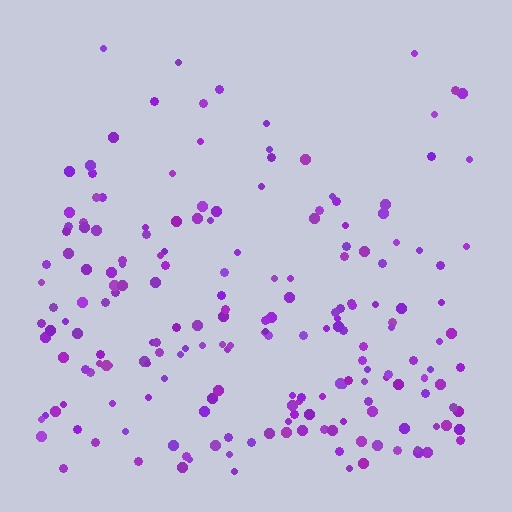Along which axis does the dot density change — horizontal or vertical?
Vertical.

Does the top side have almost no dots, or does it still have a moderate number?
Still a moderate number, just noticeably fewer than the bottom.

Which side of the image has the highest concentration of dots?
The bottom.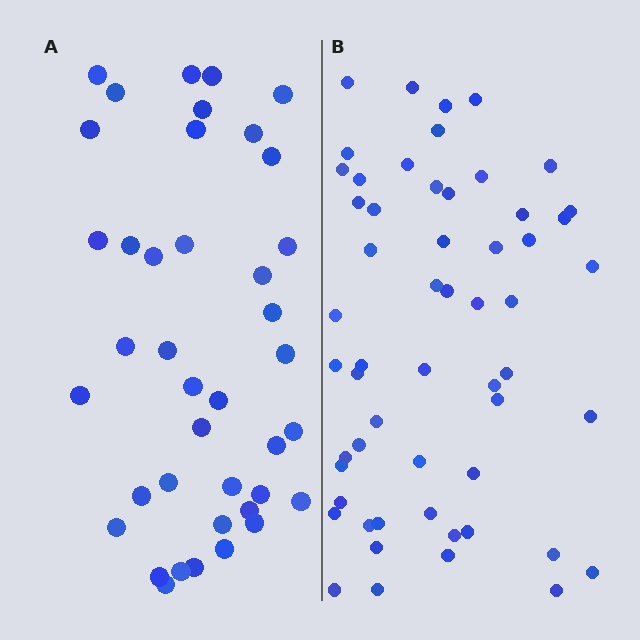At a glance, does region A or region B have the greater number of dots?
Region B (the right region) has more dots.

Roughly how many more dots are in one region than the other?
Region B has approximately 15 more dots than region A.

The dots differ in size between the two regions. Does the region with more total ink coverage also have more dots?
No. Region A has more total ink coverage because its dots are larger, but region B actually contains more individual dots. Total area can be misleading — the number of items is what matters here.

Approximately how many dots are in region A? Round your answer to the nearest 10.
About 40 dots.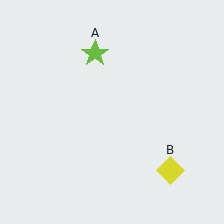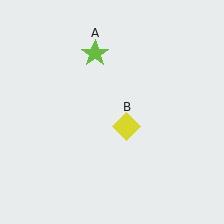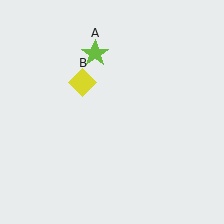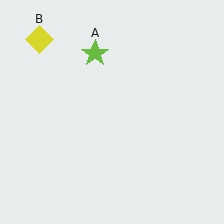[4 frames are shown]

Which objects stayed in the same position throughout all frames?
Lime star (object A) remained stationary.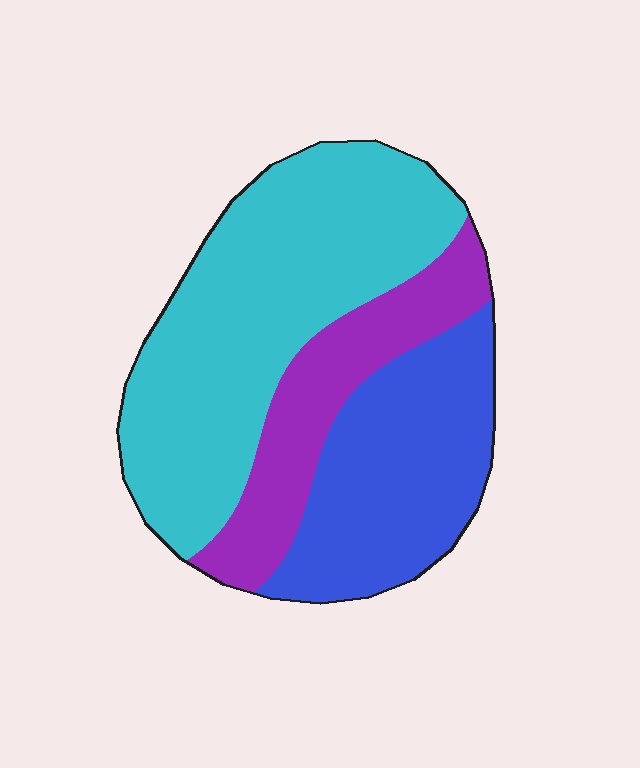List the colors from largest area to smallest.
From largest to smallest: cyan, blue, purple.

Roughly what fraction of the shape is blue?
Blue covers around 30% of the shape.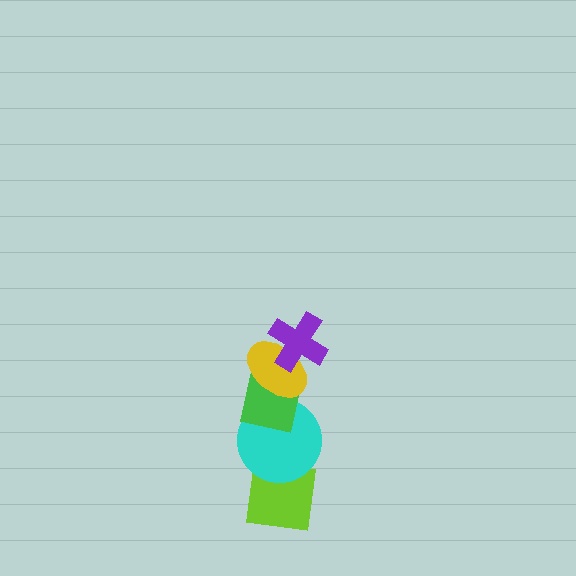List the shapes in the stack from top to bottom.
From top to bottom: the purple cross, the yellow ellipse, the green square, the cyan circle, the lime square.